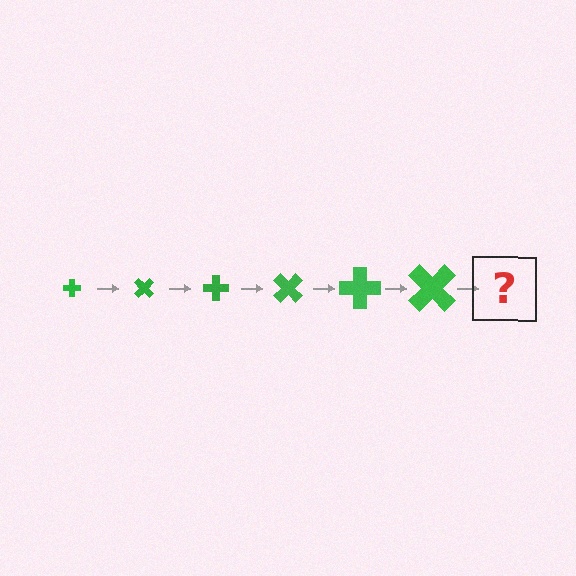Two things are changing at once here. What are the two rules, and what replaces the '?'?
The two rules are that the cross grows larger each step and it rotates 45 degrees each step. The '?' should be a cross, larger than the previous one and rotated 270 degrees from the start.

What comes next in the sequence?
The next element should be a cross, larger than the previous one and rotated 270 degrees from the start.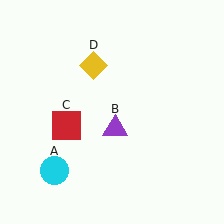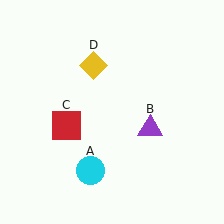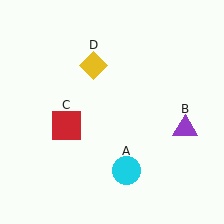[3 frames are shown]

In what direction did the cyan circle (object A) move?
The cyan circle (object A) moved right.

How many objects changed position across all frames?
2 objects changed position: cyan circle (object A), purple triangle (object B).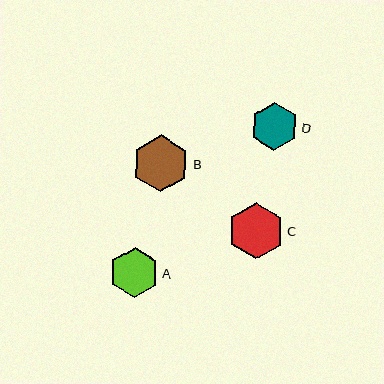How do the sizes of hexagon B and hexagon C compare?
Hexagon B and hexagon C are approximately the same size.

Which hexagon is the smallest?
Hexagon D is the smallest with a size of approximately 48 pixels.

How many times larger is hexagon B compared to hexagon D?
Hexagon B is approximately 1.2 times the size of hexagon D.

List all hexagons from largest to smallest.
From largest to smallest: B, C, A, D.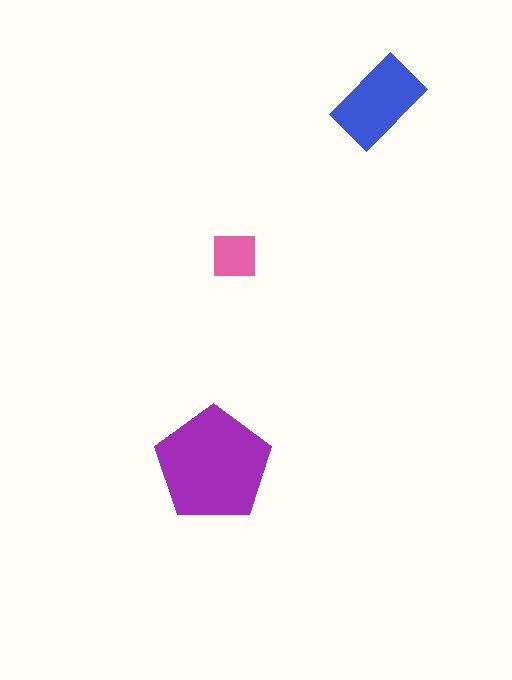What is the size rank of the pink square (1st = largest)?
3rd.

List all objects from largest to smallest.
The purple pentagon, the blue rectangle, the pink square.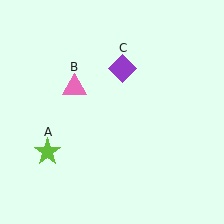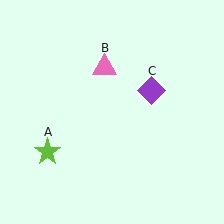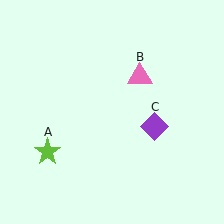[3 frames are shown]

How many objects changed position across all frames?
2 objects changed position: pink triangle (object B), purple diamond (object C).